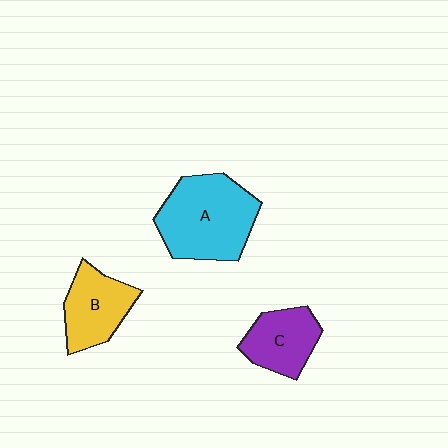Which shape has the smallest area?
Shape C (purple).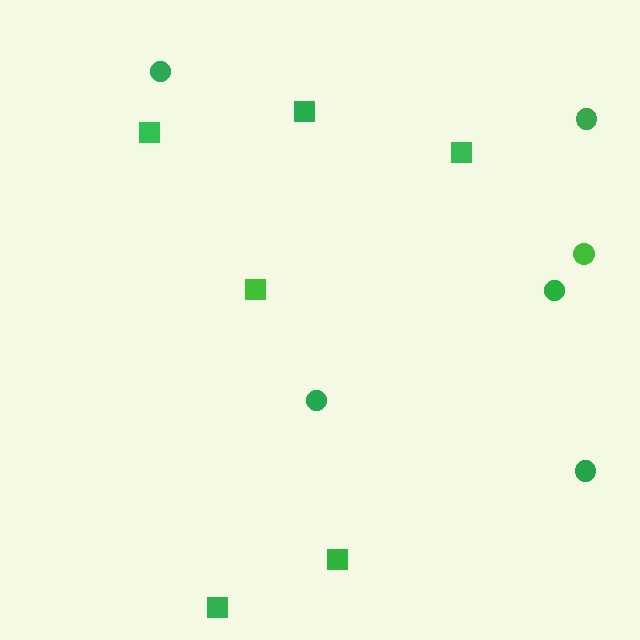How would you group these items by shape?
There are 2 groups: one group of circles (6) and one group of squares (6).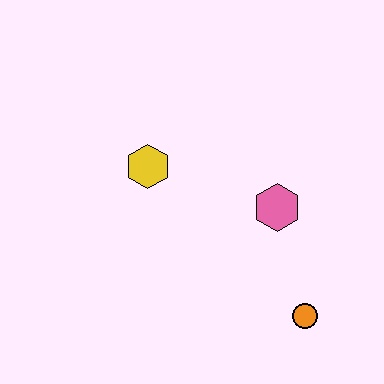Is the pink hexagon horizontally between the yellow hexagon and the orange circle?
Yes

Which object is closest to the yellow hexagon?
The pink hexagon is closest to the yellow hexagon.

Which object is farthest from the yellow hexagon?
The orange circle is farthest from the yellow hexagon.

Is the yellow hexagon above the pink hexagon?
Yes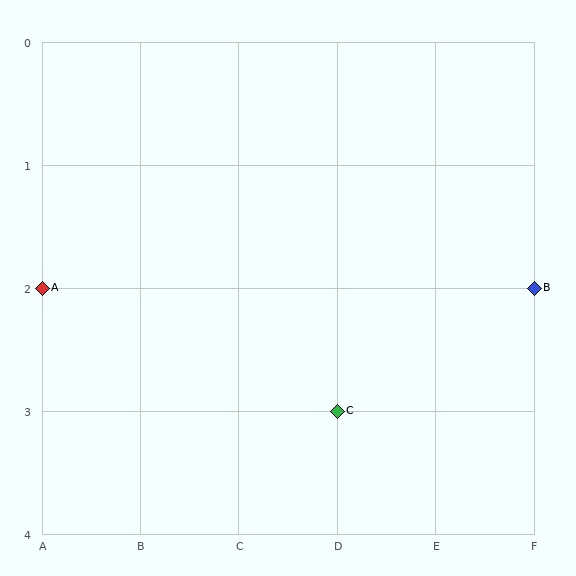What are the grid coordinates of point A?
Point A is at grid coordinates (A, 2).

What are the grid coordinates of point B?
Point B is at grid coordinates (F, 2).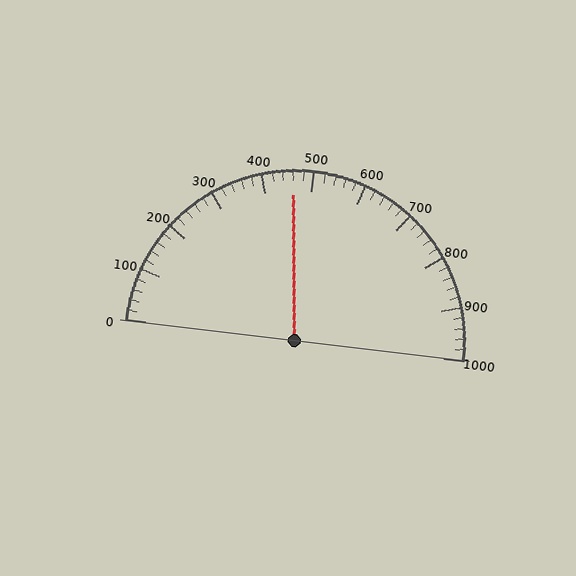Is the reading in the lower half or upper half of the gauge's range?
The reading is in the lower half of the range (0 to 1000).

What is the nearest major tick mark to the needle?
The nearest major tick mark is 500.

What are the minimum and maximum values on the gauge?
The gauge ranges from 0 to 1000.